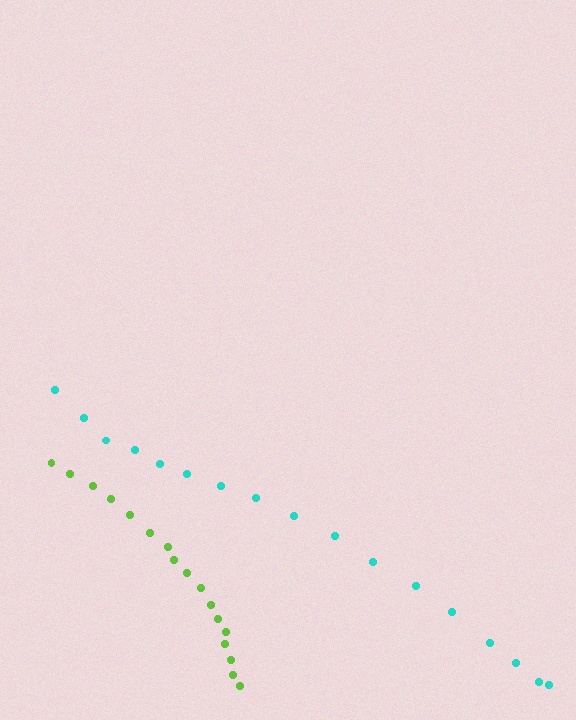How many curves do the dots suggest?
There are 2 distinct paths.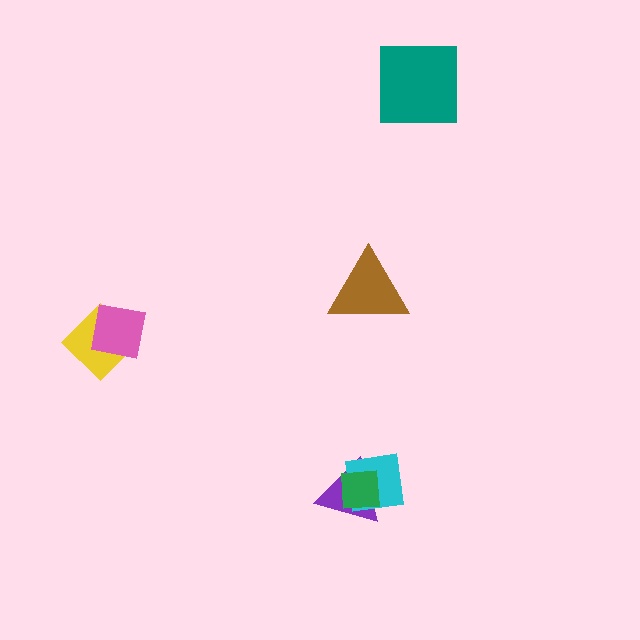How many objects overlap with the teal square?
0 objects overlap with the teal square.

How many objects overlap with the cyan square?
2 objects overlap with the cyan square.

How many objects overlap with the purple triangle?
2 objects overlap with the purple triangle.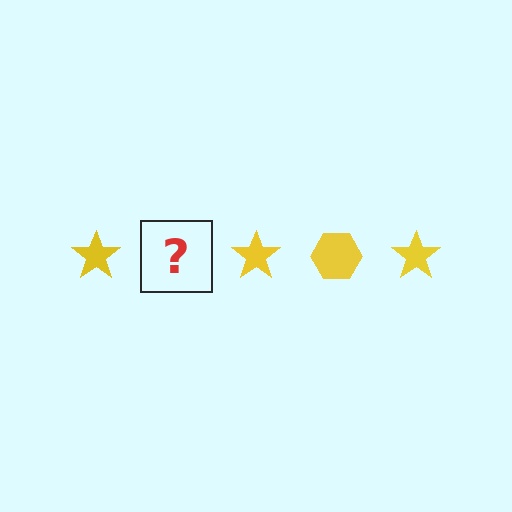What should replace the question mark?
The question mark should be replaced with a yellow hexagon.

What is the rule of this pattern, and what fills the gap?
The rule is that the pattern cycles through star, hexagon shapes in yellow. The gap should be filled with a yellow hexagon.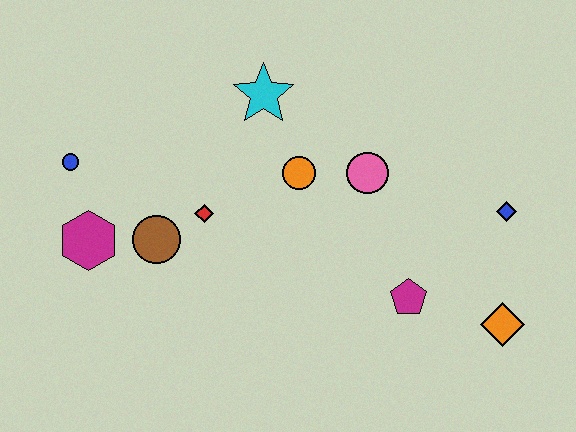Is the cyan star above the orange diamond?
Yes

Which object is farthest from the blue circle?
The orange diamond is farthest from the blue circle.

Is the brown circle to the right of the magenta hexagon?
Yes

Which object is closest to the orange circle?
The pink circle is closest to the orange circle.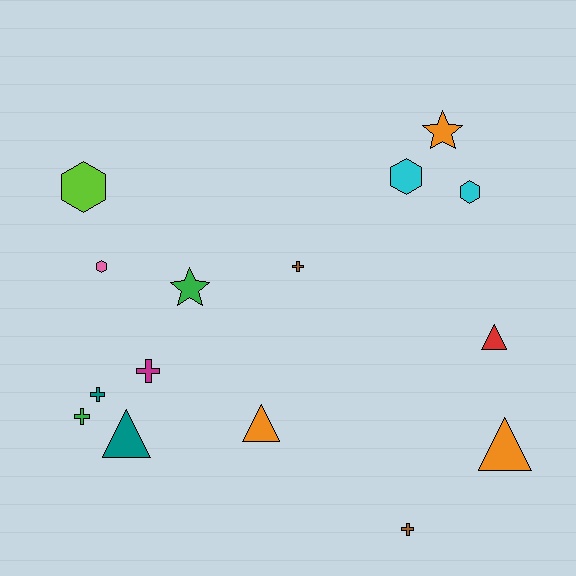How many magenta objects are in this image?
There is 1 magenta object.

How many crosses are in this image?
There are 5 crosses.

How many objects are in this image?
There are 15 objects.